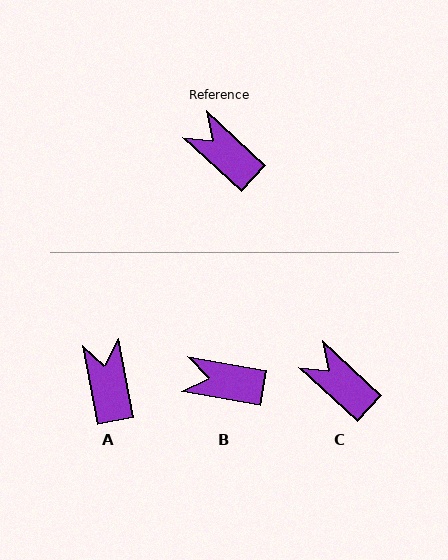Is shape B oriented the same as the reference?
No, it is off by about 33 degrees.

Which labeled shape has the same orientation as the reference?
C.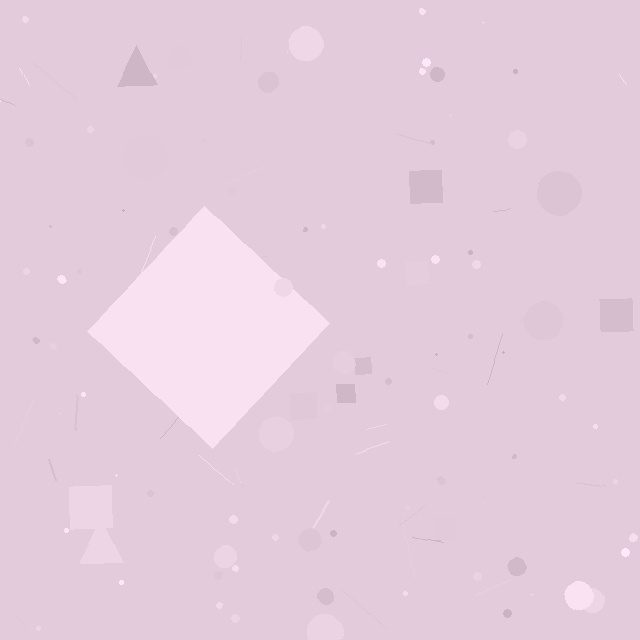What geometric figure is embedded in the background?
A diamond is embedded in the background.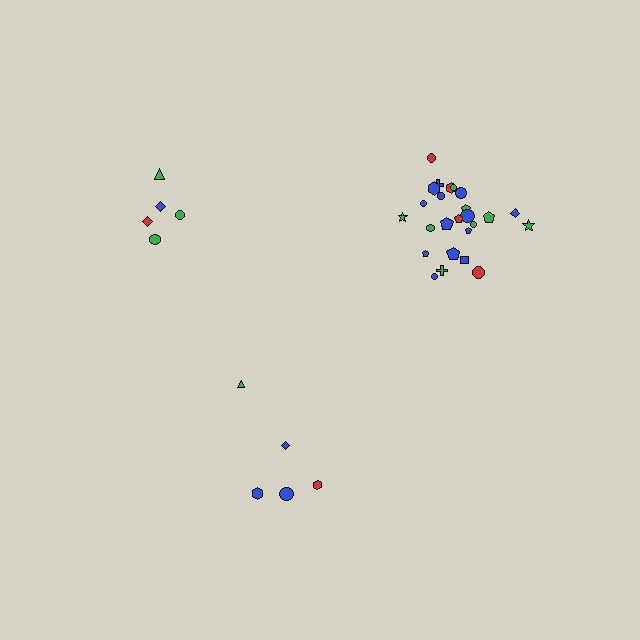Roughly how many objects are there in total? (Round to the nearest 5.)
Roughly 35 objects in total.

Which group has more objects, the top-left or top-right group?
The top-right group.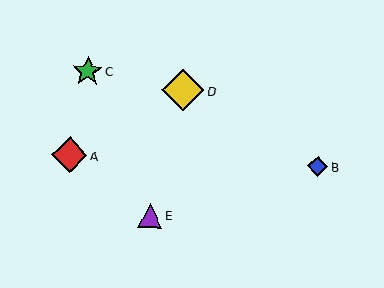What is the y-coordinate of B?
Object B is at y≈166.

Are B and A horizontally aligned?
Yes, both are at y≈166.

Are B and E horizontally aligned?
No, B is at y≈166 and E is at y≈216.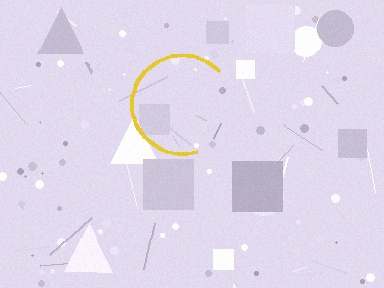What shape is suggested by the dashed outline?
The dashed outline suggests a circle.